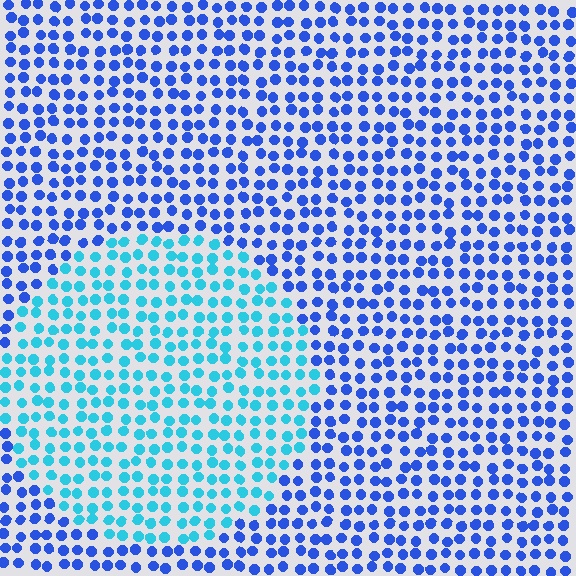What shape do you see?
I see a circle.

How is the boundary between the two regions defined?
The boundary is defined purely by a slight shift in hue (about 40 degrees). Spacing, size, and orientation are identical on both sides.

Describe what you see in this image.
The image is filled with small blue elements in a uniform arrangement. A circle-shaped region is visible where the elements are tinted to a slightly different hue, forming a subtle color boundary.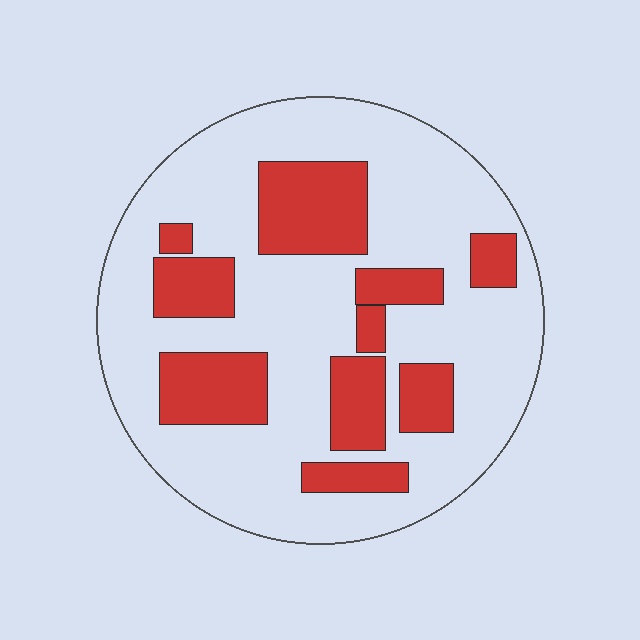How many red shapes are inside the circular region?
10.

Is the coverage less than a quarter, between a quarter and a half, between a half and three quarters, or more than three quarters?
Between a quarter and a half.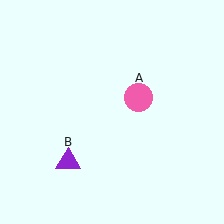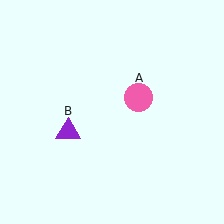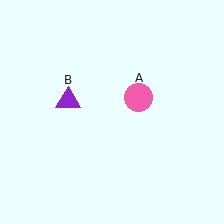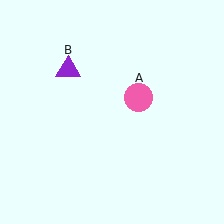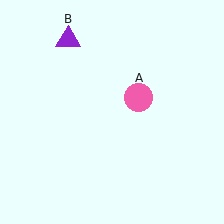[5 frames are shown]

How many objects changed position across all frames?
1 object changed position: purple triangle (object B).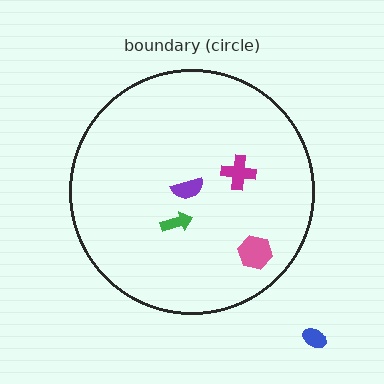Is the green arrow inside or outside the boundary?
Inside.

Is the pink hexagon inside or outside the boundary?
Inside.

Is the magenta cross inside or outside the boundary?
Inside.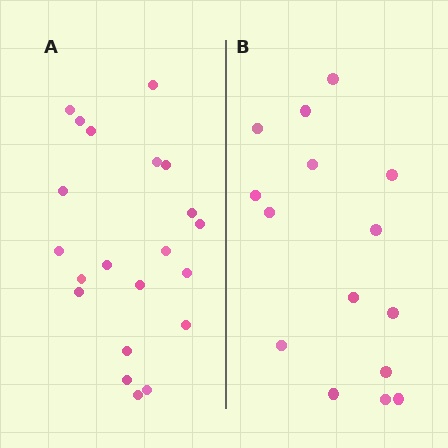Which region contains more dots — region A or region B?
Region A (the left region) has more dots.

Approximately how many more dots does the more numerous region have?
Region A has about 6 more dots than region B.